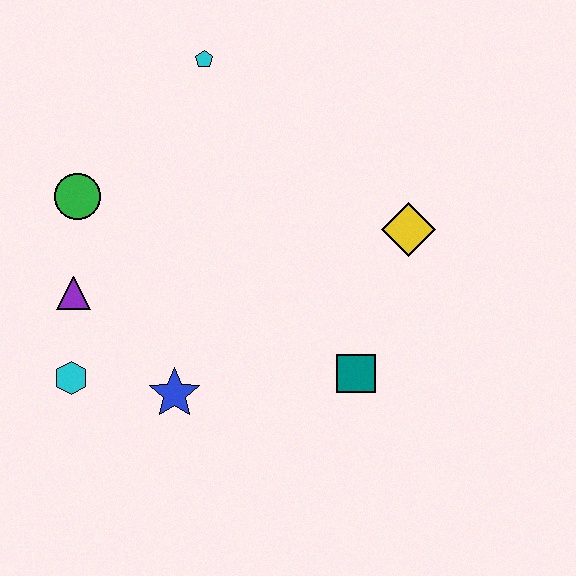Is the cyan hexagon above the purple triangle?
No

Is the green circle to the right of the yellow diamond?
No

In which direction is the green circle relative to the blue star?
The green circle is above the blue star.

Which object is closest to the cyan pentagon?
The green circle is closest to the cyan pentagon.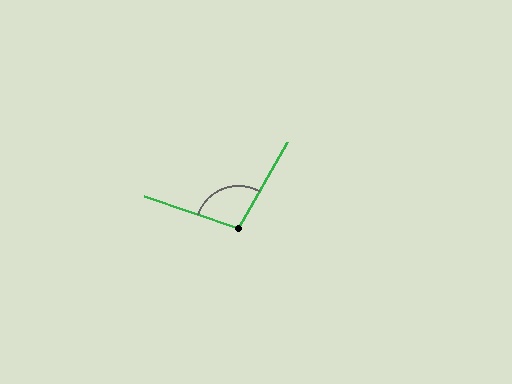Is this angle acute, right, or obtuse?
It is obtuse.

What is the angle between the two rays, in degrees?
Approximately 101 degrees.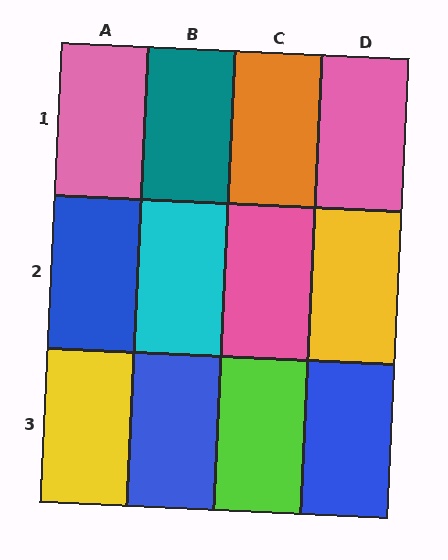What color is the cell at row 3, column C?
Lime.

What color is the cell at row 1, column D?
Pink.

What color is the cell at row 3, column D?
Blue.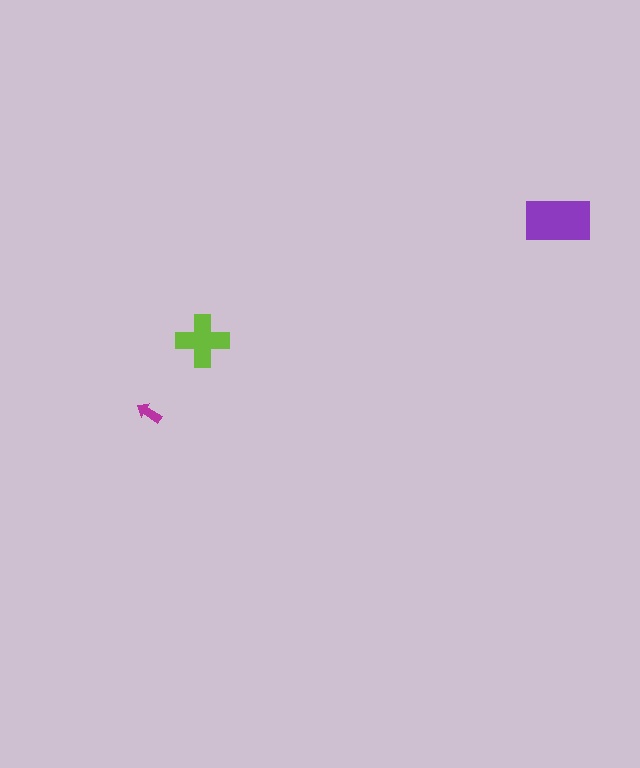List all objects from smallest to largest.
The magenta arrow, the lime cross, the purple rectangle.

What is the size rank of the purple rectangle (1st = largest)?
1st.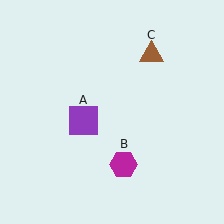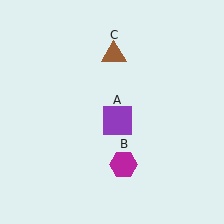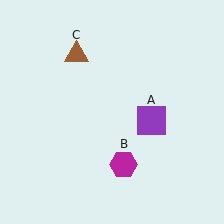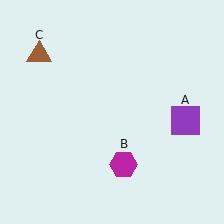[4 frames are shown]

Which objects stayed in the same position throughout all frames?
Magenta hexagon (object B) remained stationary.